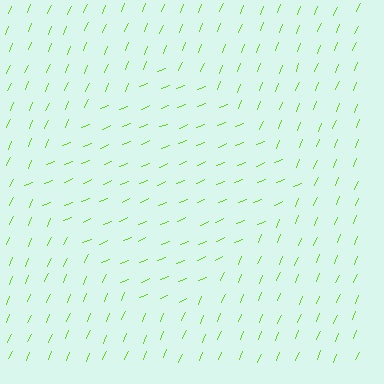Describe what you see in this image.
The image is filled with small lime line segments. A diamond region in the image has lines oriented differently from the surrounding lines, creating a visible texture boundary.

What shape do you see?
I see a diamond.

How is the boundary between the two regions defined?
The boundary is defined purely by a change in line orientation (approximately 45 degrees difference). All lines are the same color and thickness.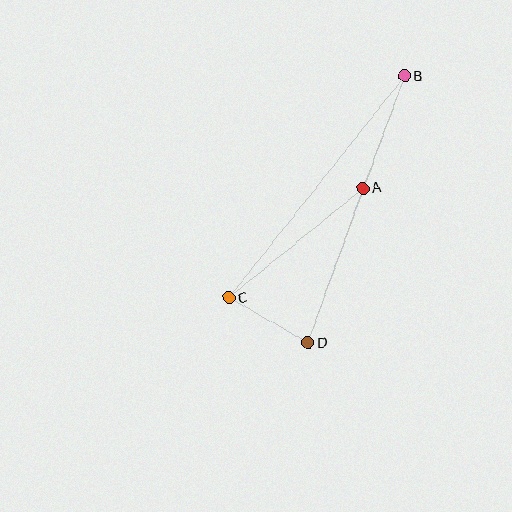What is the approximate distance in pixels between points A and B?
The distance between A and B is approximately 120 pixels.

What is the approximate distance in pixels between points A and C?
The distance between A and C is approximately 173 pixels.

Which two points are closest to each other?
Points C and D are closest to each other.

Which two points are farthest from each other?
Points B and D are farthest from each other.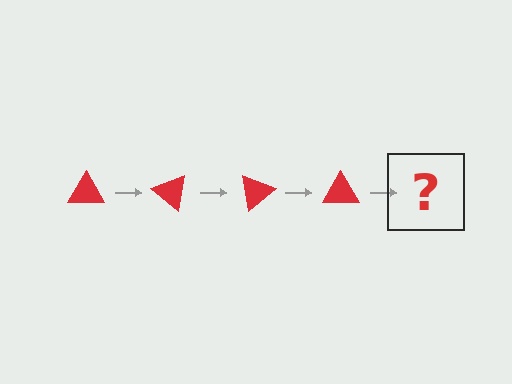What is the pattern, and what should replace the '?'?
The pattern is that the triangle rotates 40 degrees each step. The '?' should be a red triangle rotated 160 degrees.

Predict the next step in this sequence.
The next step is a red triangle rotated 160 degrees.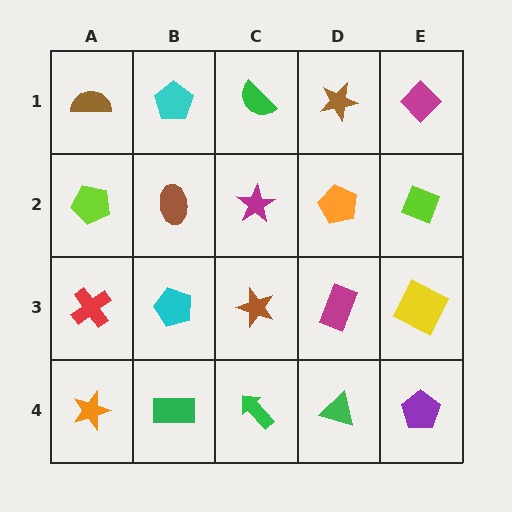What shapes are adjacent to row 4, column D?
A magenta rectangle (row 3, column D), a green arrow (row 4, column C), a purple pentagon (row 4, column E).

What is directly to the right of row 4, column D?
A purple pentagon.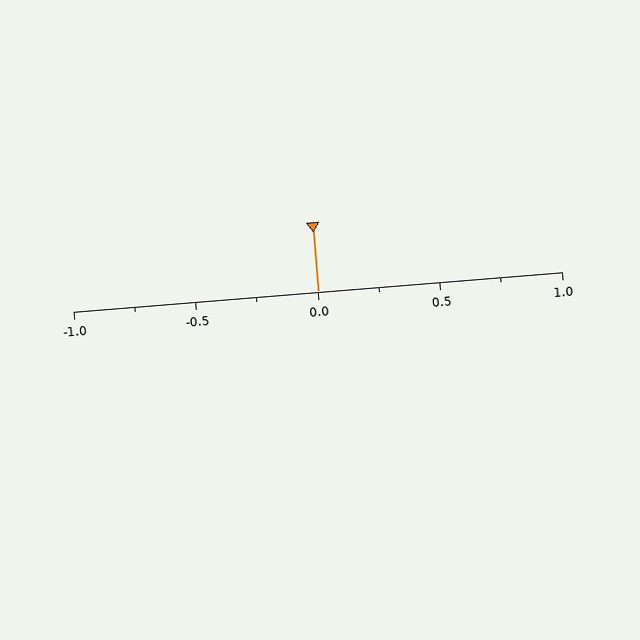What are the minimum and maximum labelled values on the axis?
The axis runs from -1.0 to 1.0.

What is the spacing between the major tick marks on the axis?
The major ticks are spaced 0.5 apart.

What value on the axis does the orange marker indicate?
The marker indicates approximately 0.